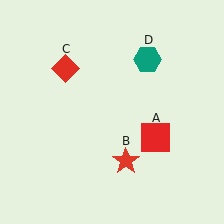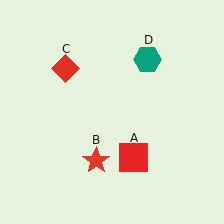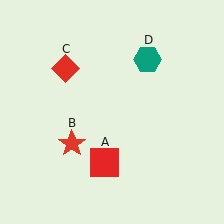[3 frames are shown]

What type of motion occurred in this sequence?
The red square (object A), red star (object B) rotated clockwise around the center of the scene.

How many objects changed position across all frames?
2 objects changed position: red square (object A), red star (object B).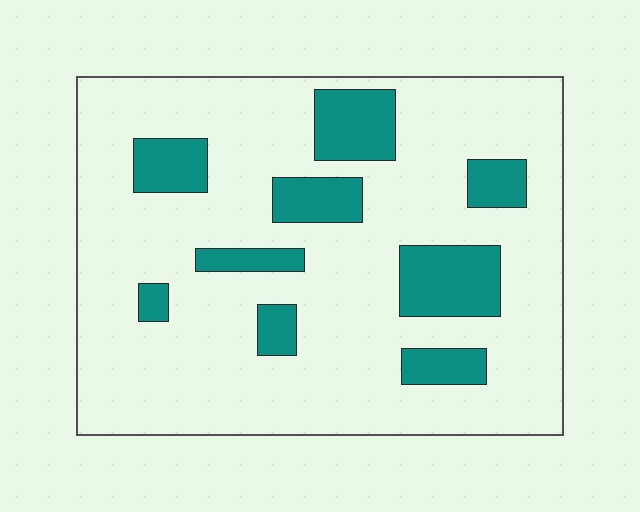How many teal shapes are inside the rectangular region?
9.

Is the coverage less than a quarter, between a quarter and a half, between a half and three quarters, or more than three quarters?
Less than a quarter.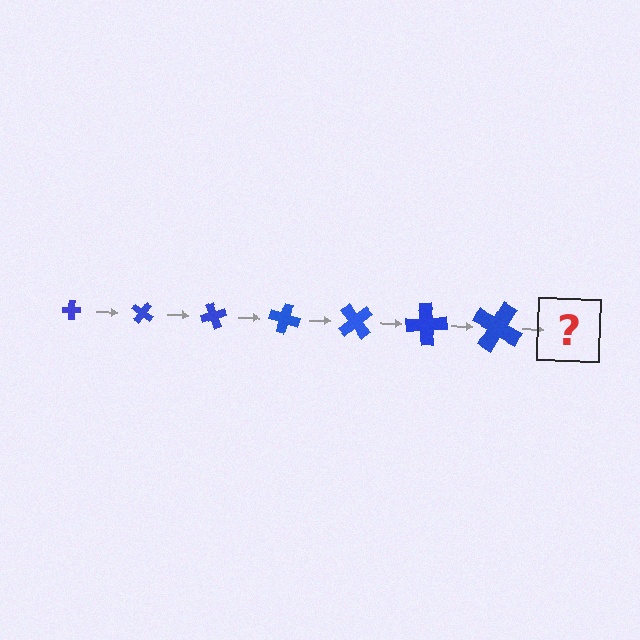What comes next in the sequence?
The next element should be a cross, larger than the previous one and rotated 245 degrees from the start.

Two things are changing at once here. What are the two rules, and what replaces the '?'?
The two rules are that the cross grows larger each step and it rotates 35 degrees each step. The '?' should be a cross, larger than the previous one and rotated 245 degrees from the start.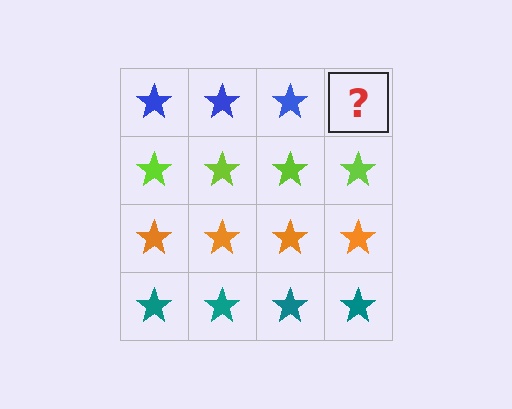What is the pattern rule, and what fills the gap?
The rule is that each row has a consistent color. The gap should be filled with a blue star.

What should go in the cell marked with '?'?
The missing cell should contain a blue star.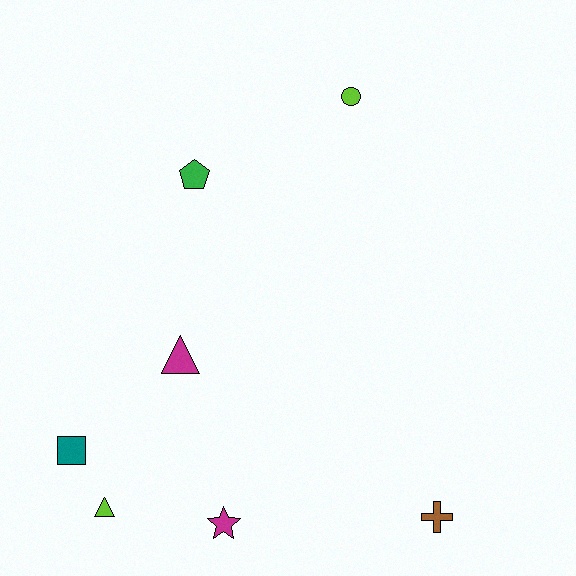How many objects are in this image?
There are 7 objects.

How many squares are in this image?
There is 1 square.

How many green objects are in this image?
There is 1 green object.